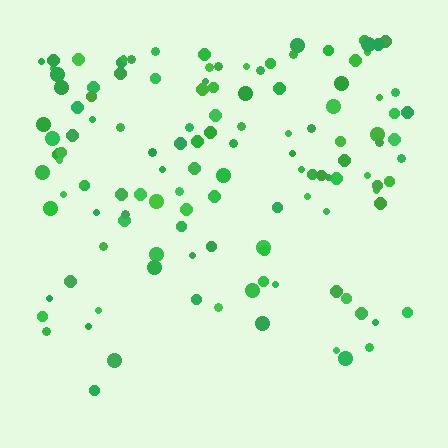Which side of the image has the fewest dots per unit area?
The bottom.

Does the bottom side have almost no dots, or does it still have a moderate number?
Still a moderate number, just noticeably fewer than the top.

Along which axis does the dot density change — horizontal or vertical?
Vertical.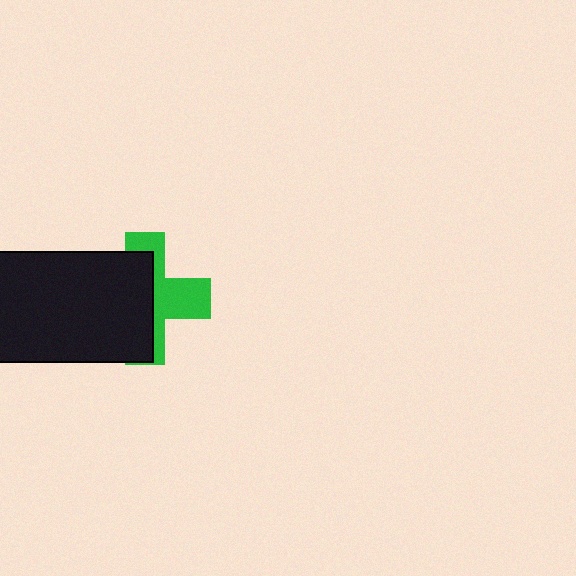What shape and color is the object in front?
The object in front is a black rectangle.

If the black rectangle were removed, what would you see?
You would see the complete green cross.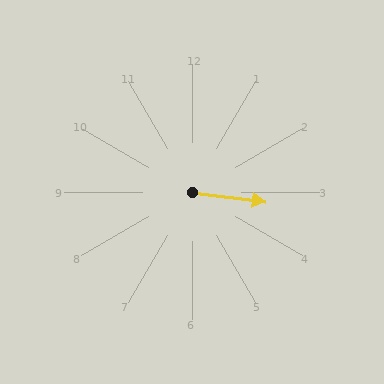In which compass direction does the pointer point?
East.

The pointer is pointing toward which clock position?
Roughly 3 o'clock.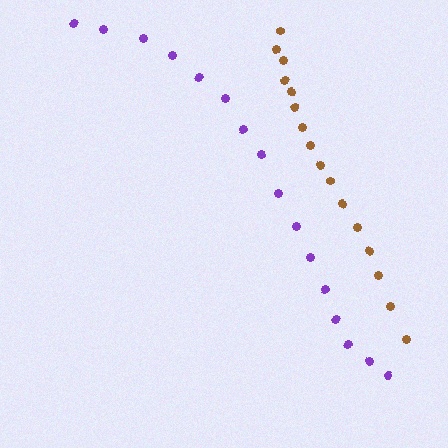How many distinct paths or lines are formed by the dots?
There are 2 distinct paths.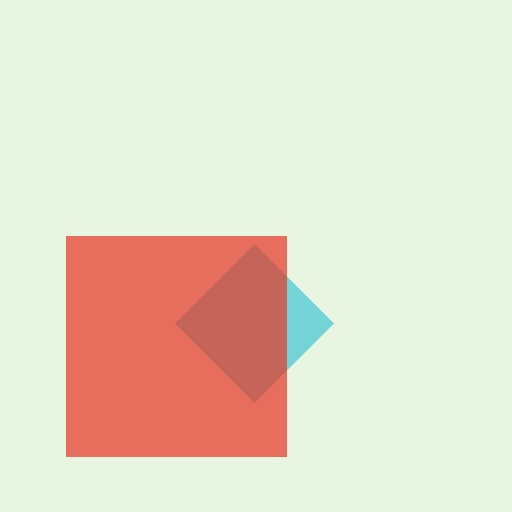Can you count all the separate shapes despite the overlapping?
Yes, there are 2 separate shapes.